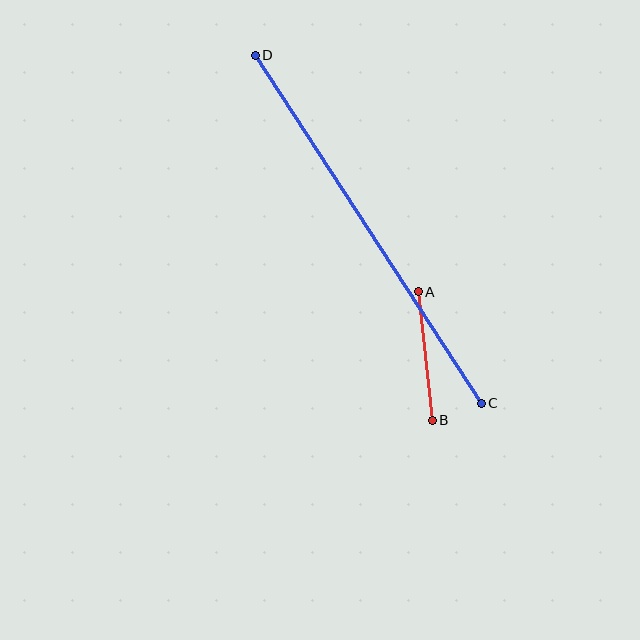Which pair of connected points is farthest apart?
Points C and D are farthest apart.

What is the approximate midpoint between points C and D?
The midpoint is at approximately (368, 229) pixels.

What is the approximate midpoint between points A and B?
The midpoint is at approximately (425, 356) pixels.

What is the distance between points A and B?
The distance is approximately 129 pixels.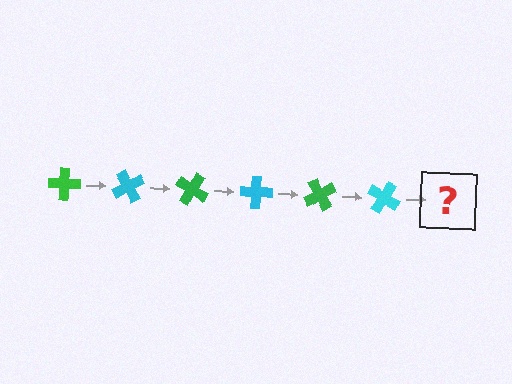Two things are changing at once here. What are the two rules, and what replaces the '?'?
The two rules are that it rotates 60 degrees each step and the color cycles through green and cyan. The '?' should be a green cross, rotated 360 degrees from the start.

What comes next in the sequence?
The next element should be a green cross, rotated 360 degrees from the start.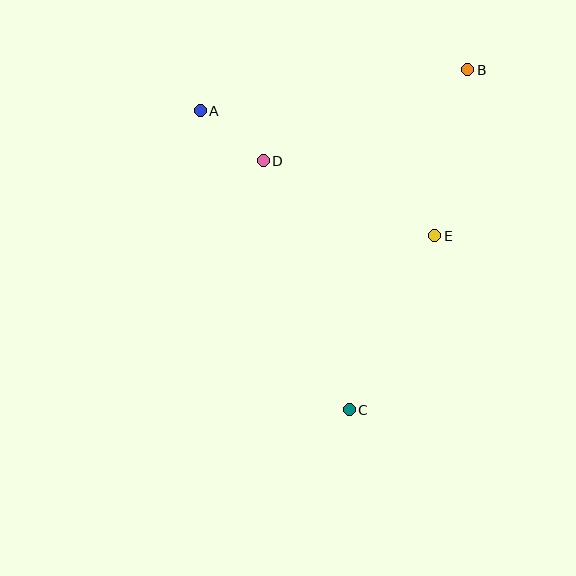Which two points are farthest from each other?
Points B and C are farthest from each other.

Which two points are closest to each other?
Points A and D are closest to each other.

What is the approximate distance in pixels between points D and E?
The distance between D and E is approximately 187 pixels.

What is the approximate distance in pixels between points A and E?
The distance between A and E is approximately 266 pixels.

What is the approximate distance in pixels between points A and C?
The distance between A and C is approximately 334 pixels.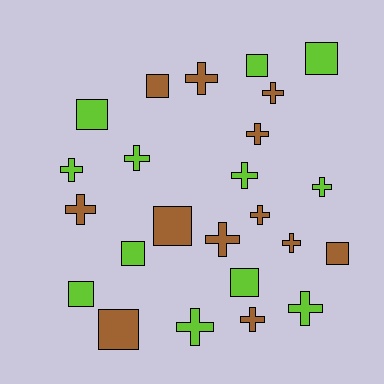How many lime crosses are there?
There are 6 lime crosses.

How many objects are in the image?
There are 24 objects.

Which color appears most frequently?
Lime, with 12 objects.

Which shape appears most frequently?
Cross, with 14 objects.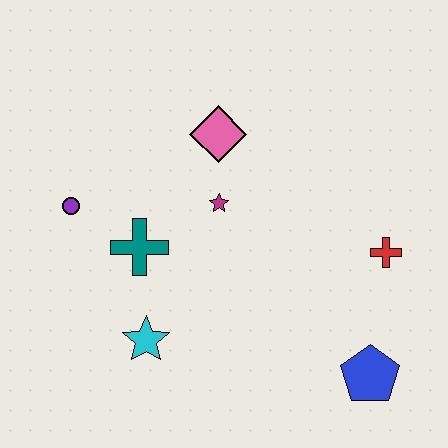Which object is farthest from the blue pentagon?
The purple circle is farthest from the blue pentagon.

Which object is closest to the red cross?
The blue pentagon is closest to the red cross.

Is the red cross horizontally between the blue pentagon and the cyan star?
No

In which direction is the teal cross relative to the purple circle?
The teal cross is to the right of the purple circle.